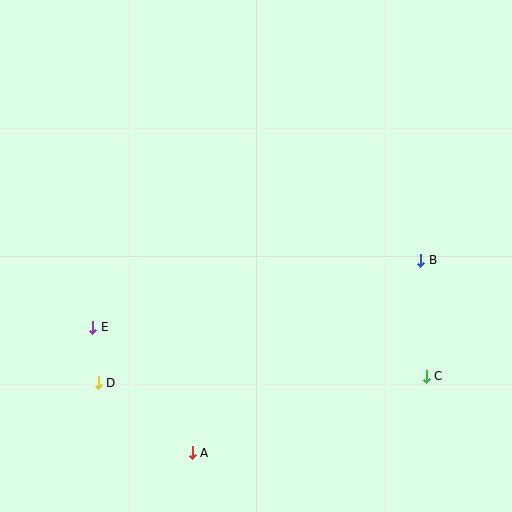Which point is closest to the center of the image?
Point B at (421, 260) is closest to the center.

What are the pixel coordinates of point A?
Point A is at (192, 453).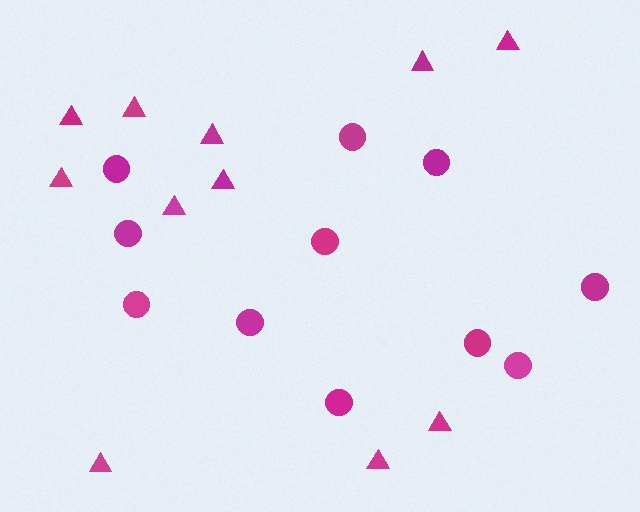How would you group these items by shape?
There are 2 groups: one group of circles (11) and one group of triangles (11).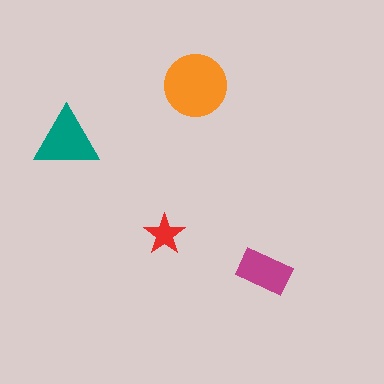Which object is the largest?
The orange circle.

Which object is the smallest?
The red star.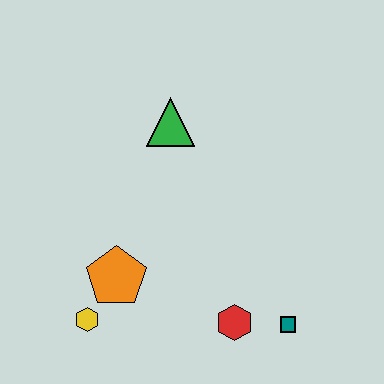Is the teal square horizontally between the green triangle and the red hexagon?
No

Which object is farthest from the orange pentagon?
The teal square is farthest from the orange pentagon.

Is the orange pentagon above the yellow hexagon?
Yes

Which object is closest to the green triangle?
The orange pentagon is closest to the green triangle.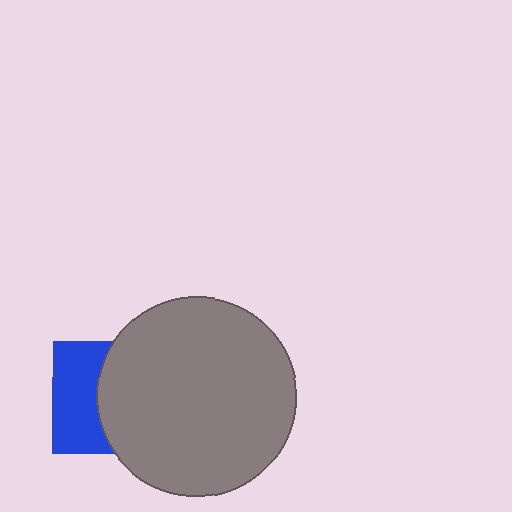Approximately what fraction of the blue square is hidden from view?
Roughly 55% of the blue square is hidden behind the gray circle.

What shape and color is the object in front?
The object in front is a gray circle.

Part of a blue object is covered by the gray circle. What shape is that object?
It is a square.